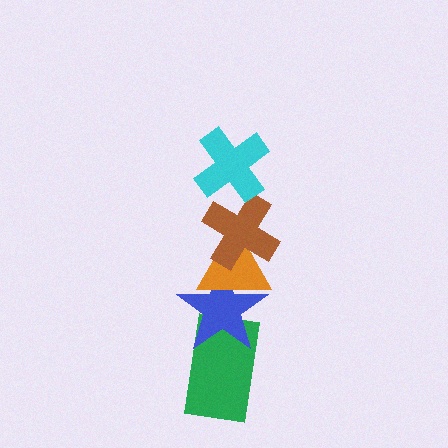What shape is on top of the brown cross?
The cyan cross is on top of the brown cross.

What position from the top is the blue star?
The blue star is 4th from the top.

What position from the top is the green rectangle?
The green rectangle is 5th from the top.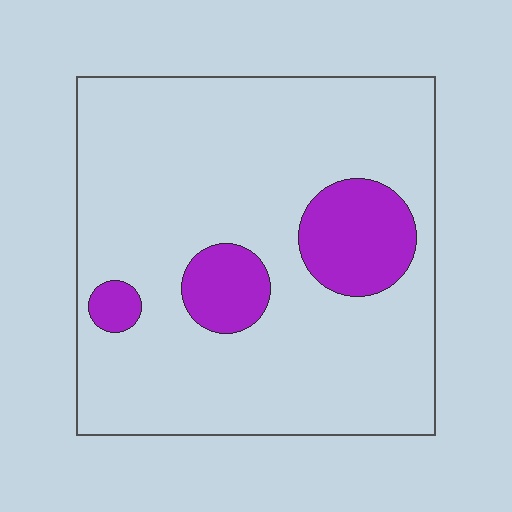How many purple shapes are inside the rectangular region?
3.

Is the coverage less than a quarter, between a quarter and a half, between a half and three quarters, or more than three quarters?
Less than a quarter.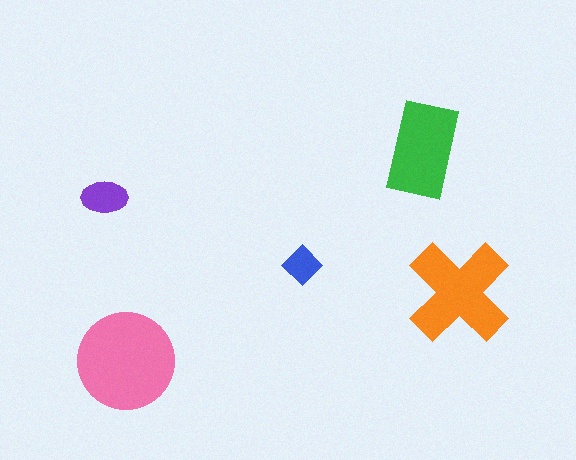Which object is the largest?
The pink circle.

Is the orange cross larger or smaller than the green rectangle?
Larger.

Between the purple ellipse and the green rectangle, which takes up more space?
The green rectangle.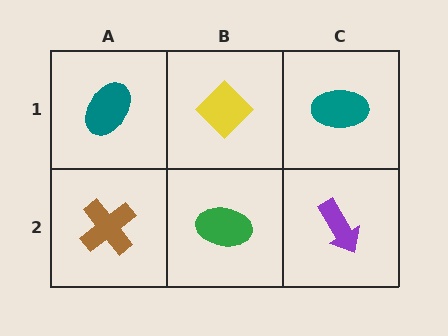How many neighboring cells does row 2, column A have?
2.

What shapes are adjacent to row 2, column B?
A yellow diamond (row 1, column B), a brown cross (row 2, column A), a purple arrow (row 2, column C).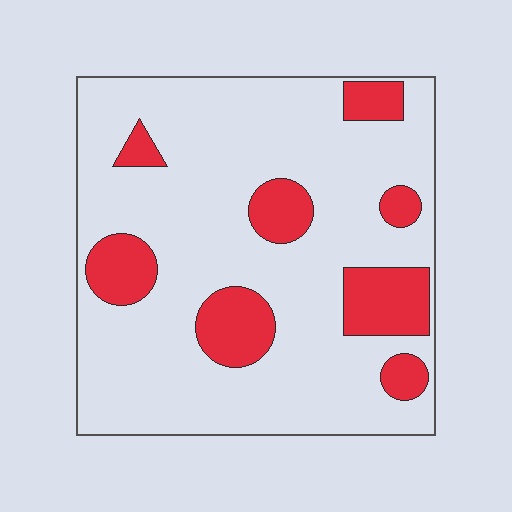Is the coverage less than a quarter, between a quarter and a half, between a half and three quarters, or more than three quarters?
Less than a quarter.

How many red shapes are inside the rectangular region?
8.